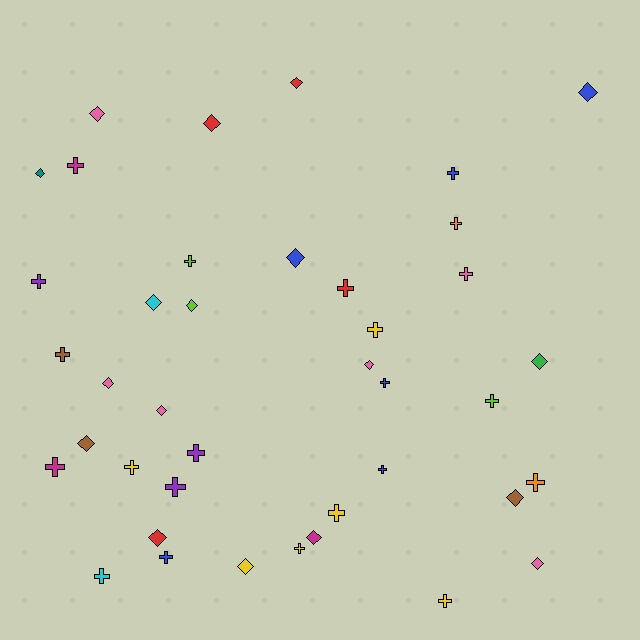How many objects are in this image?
There are 40 objects.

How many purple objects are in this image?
There are 3 purple objects.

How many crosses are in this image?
There are 22 crosses.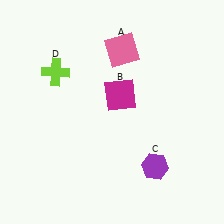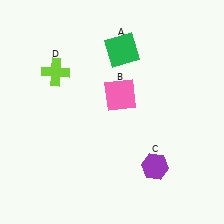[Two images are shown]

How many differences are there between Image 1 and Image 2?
There are 2 differences between the two images.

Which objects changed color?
A changed from pink to green. B changed from magenta to pink.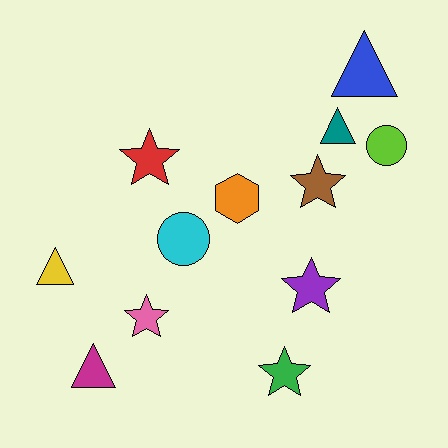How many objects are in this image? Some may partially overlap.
There are 12 objects.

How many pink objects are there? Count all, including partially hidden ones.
There is 1 pink object.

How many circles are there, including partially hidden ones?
There are 2 circles.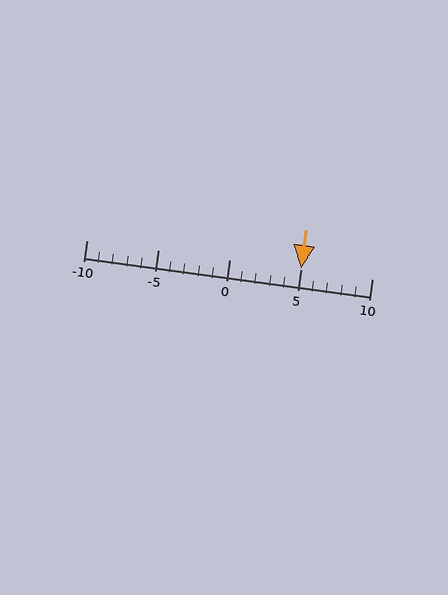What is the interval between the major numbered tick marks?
The major tick marks are spaced 5 units apart.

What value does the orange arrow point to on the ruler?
The orange arrow points to approximately 5.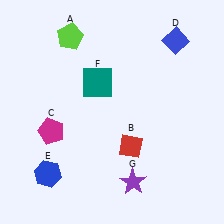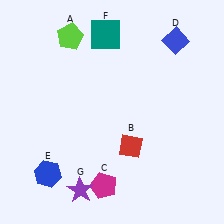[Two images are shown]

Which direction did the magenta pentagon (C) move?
The magenta pentagon (C) moved down.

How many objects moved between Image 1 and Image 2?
3 objects moved between the two images.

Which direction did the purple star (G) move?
The purple star (G) moved left.